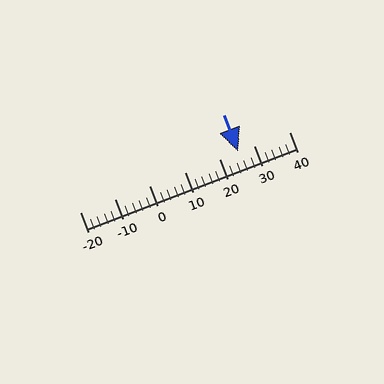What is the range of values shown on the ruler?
The ruler shows values from -20 to 40.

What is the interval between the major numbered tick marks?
The major tick marks are spaced 10 units apart.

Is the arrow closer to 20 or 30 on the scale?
The arrow is closer to 30.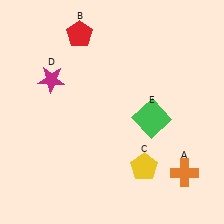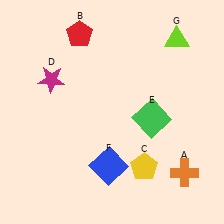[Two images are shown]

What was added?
A blue square (F), a lime triangle (G) were added in Image 2.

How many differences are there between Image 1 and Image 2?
There are 2 differences between the two images.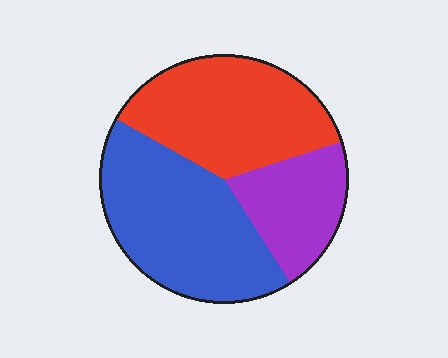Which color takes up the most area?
Blue, at roughly 40%.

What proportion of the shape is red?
Red covers about 35% of the shape.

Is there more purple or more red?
Red.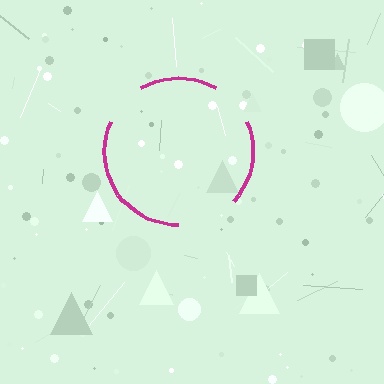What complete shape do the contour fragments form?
The contour fragments form a circle.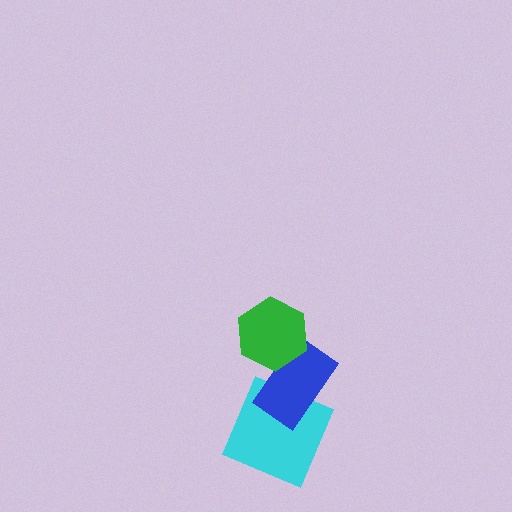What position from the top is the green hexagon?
The green hexagon is 1st from the top.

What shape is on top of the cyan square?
The blue rectangle is on top of the cyan square.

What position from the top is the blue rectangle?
The blue rectangle is 2nd from the top.